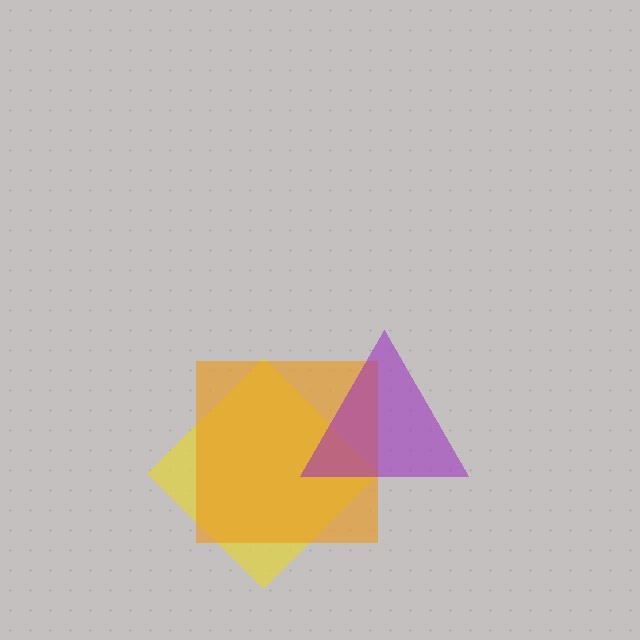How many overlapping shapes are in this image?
There are 3 overlapping shapes in the image.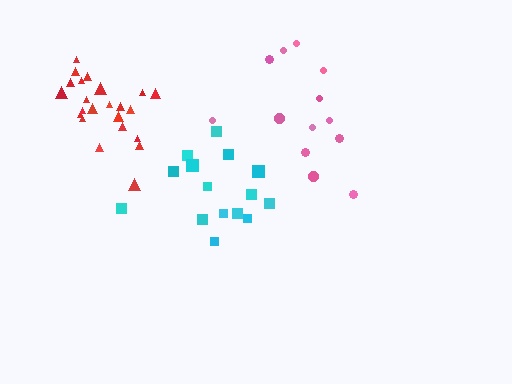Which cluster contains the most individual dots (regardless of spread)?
Red (23).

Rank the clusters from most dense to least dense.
red, pink, cyan.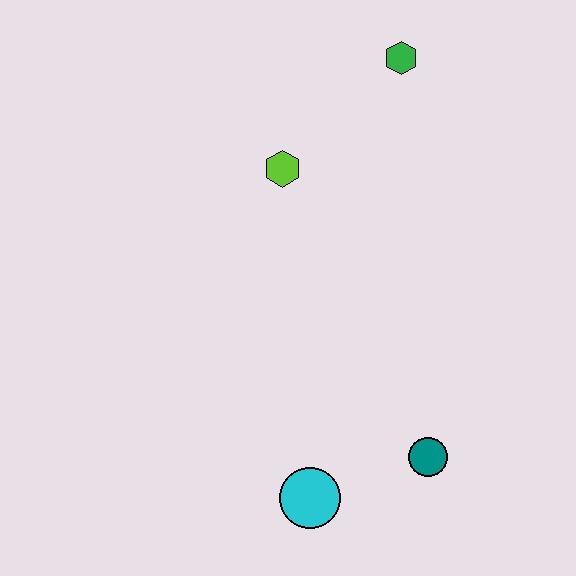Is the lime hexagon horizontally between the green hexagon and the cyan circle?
No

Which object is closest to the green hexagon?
The lime hexagon is closest to the green hexagon.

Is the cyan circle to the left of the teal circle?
Yes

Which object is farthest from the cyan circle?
The green hexagon is farthest from the cyan circle.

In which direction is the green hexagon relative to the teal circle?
The green hexagon is above the teal circle.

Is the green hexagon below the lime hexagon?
No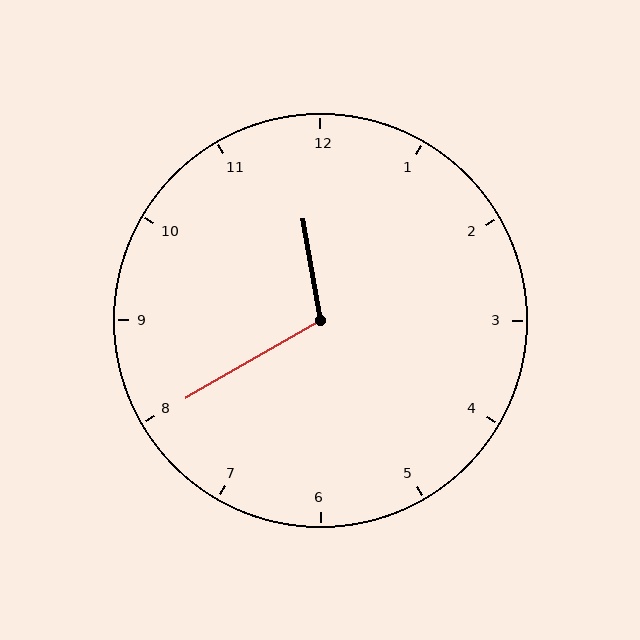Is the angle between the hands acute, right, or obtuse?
It is obtuse.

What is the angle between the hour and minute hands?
Approximately 110 degrees.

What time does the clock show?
11:40.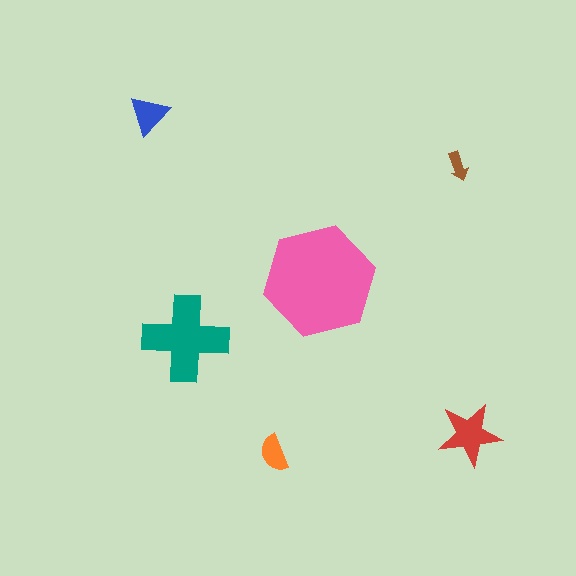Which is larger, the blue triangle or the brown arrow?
The blue triangle.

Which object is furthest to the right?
The red star is rightmost.